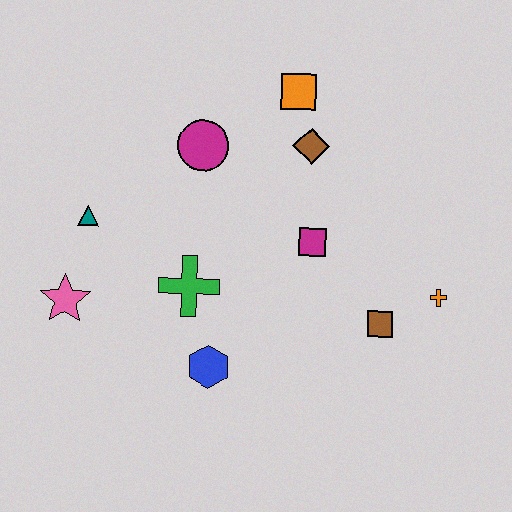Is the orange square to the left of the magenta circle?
No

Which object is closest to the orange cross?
The brown square is closest to the orange cross.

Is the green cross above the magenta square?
No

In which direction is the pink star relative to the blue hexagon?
The pink star is to the left of the blue hexagon.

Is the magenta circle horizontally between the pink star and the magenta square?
Yes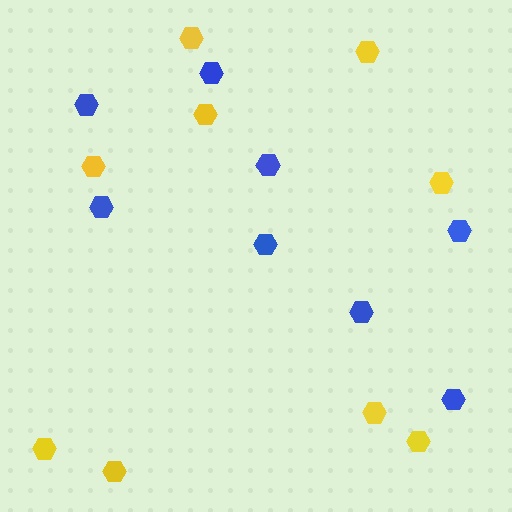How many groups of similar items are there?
There are 2 groups: one group of blue hexagons (8) and one group of yellow hexagons (9).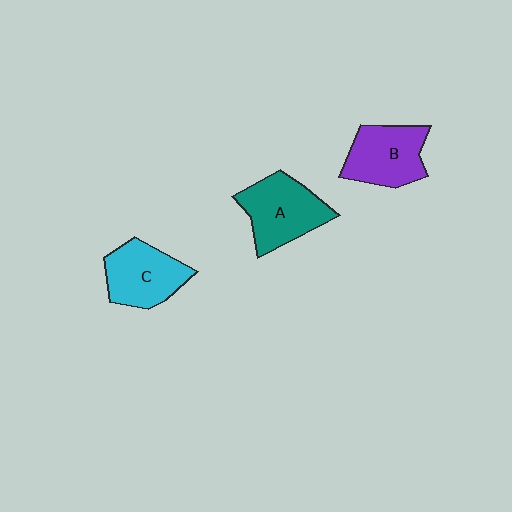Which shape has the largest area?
Shape A (teal).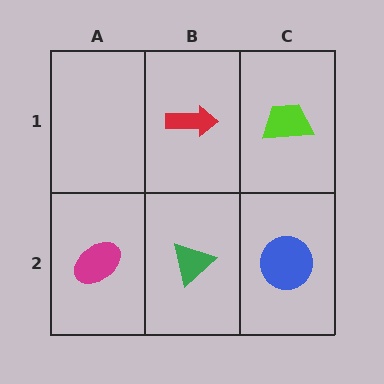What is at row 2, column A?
A magenta ellipse.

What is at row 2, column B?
A green triangle.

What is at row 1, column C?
A lime trapezoid.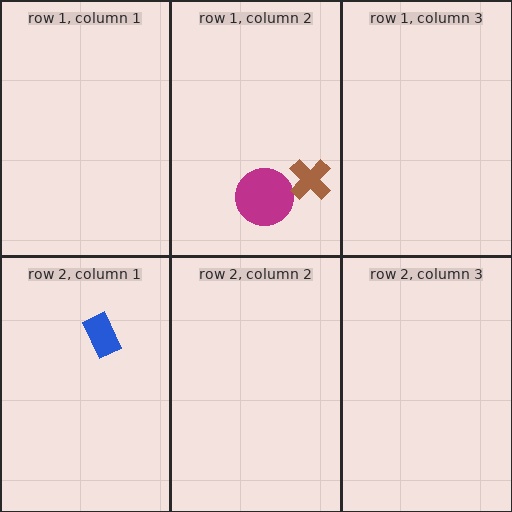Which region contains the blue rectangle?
The row 2, column 1 region.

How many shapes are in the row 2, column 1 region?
1.